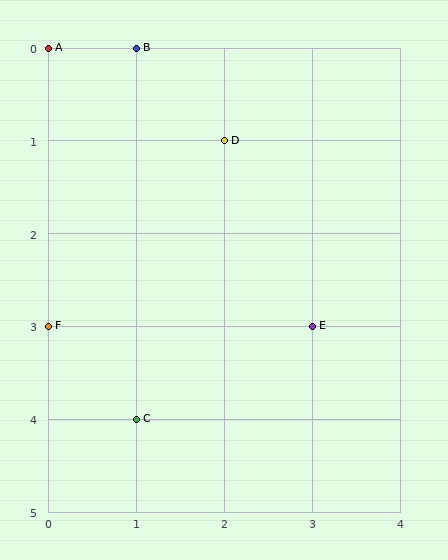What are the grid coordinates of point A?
Point A is at grid coordinates (0, 0).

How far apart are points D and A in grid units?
Points D and A are 2 columns and 1 row apart (about 2.2 grid units diagonally).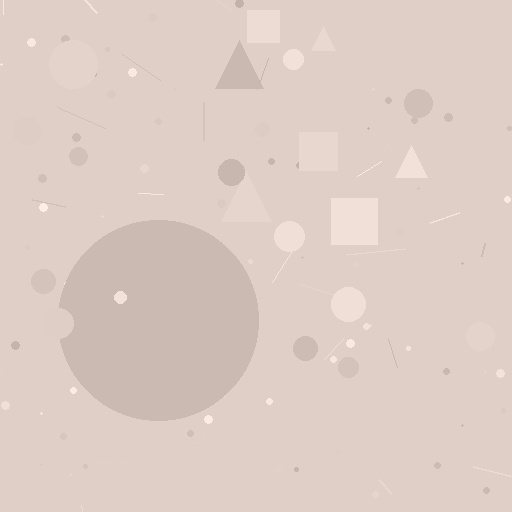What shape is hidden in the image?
A circle is hidden in the image.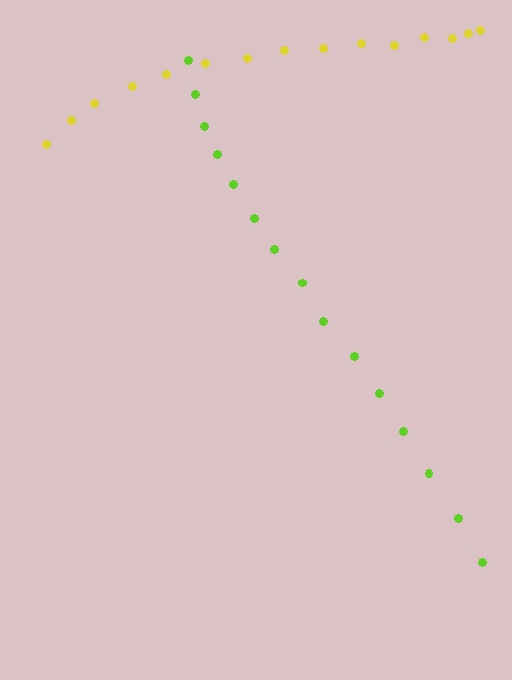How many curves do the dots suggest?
There are 2 distinct paths.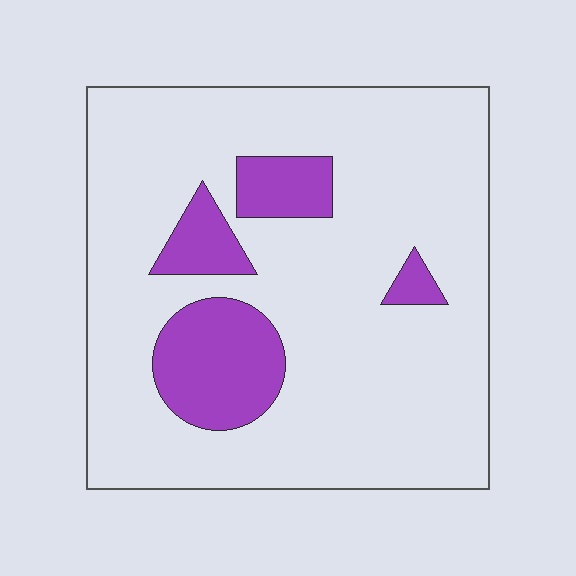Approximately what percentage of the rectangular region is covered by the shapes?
Approximately 15%.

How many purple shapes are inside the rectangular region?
4.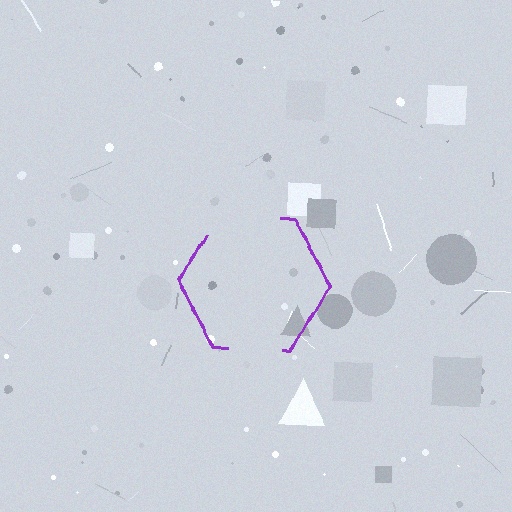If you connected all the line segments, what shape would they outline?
They would outline a hexagon.